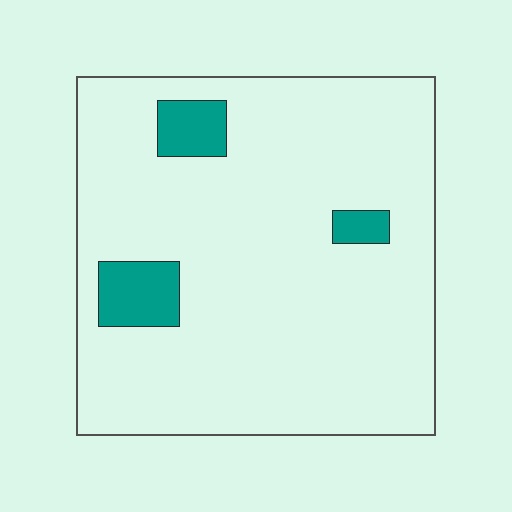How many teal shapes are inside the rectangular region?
3.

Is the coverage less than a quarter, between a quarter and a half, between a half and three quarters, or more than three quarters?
Less than a quarter.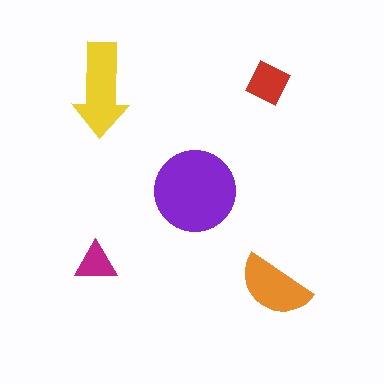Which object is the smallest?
The magenta triangle.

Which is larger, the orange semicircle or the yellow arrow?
The yellow arrow.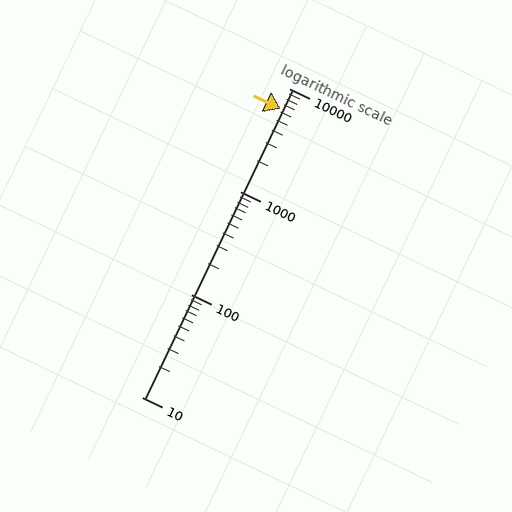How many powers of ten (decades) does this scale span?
The scale spans 3 decades, from 10 to 10000.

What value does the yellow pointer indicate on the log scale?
The pointer indicates approximately 6400.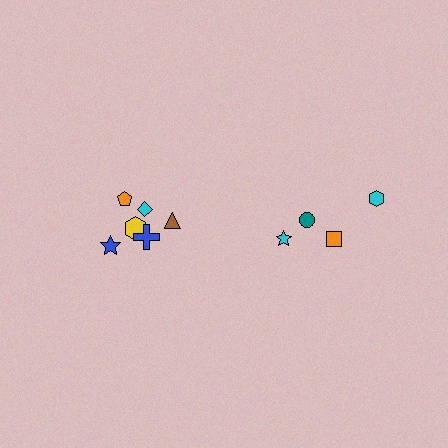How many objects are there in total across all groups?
There are 10 objects.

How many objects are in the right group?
There are 4 objects.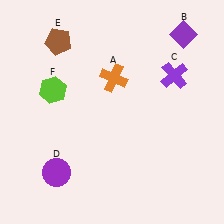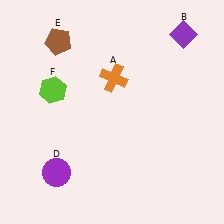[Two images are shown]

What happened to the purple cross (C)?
The purple cross (C) was removed in Image 2. It was in the top-right area of Image 1.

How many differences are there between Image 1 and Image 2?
There is 1 difference between the two images.